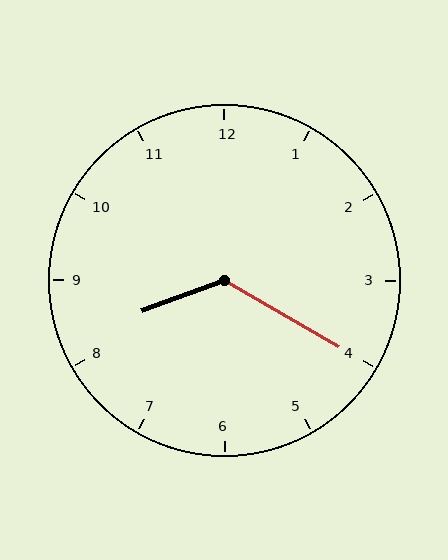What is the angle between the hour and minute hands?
Approximately 130 degrees.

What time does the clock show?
8:20.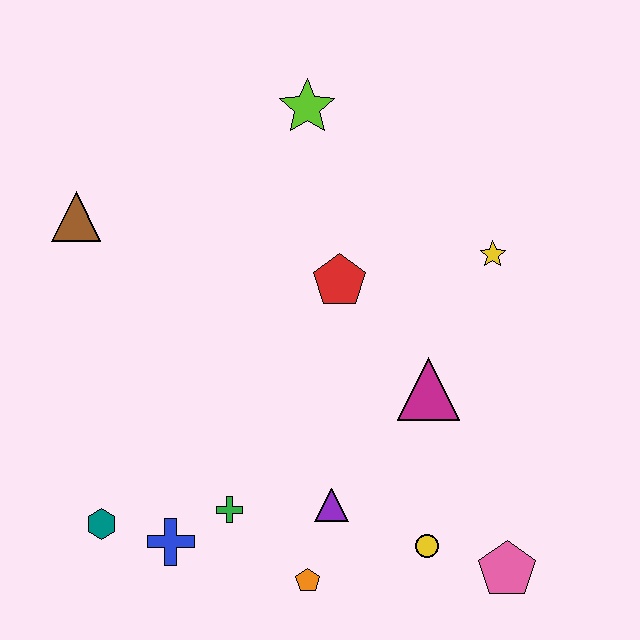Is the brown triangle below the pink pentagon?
No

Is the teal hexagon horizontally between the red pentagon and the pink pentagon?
No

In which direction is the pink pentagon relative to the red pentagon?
The pink pentagon is below the red pentagon.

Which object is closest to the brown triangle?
The lime star is closest to the brown triangle.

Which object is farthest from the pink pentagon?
The brown triangle is farthest from the pink pentagon.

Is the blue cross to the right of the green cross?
No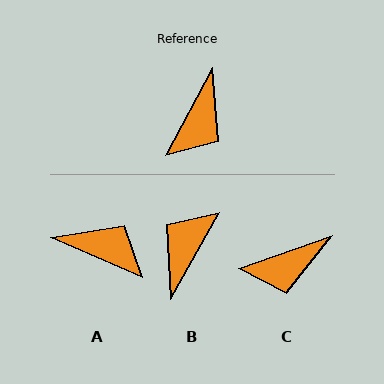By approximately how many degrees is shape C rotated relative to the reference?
Approximately 43 degrees clockwise.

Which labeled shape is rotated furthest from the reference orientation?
B, about 179 degrees away.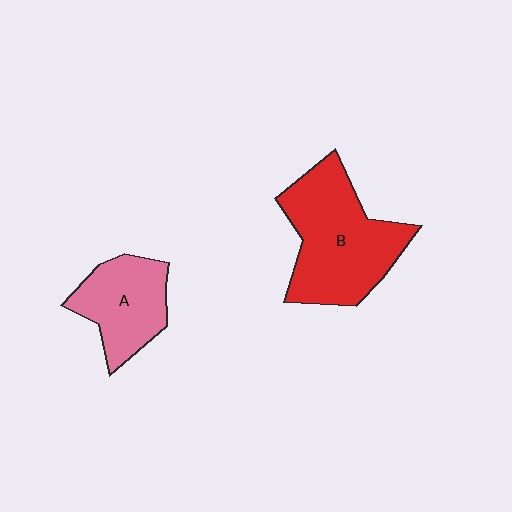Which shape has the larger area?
Shape B (red).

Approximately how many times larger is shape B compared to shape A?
Approximately 1.6 times.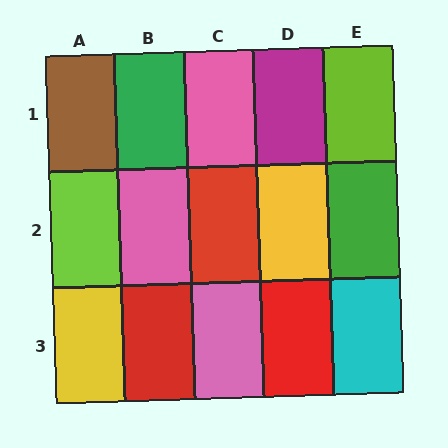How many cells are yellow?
2 cells are yellow.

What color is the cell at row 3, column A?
Yellow.